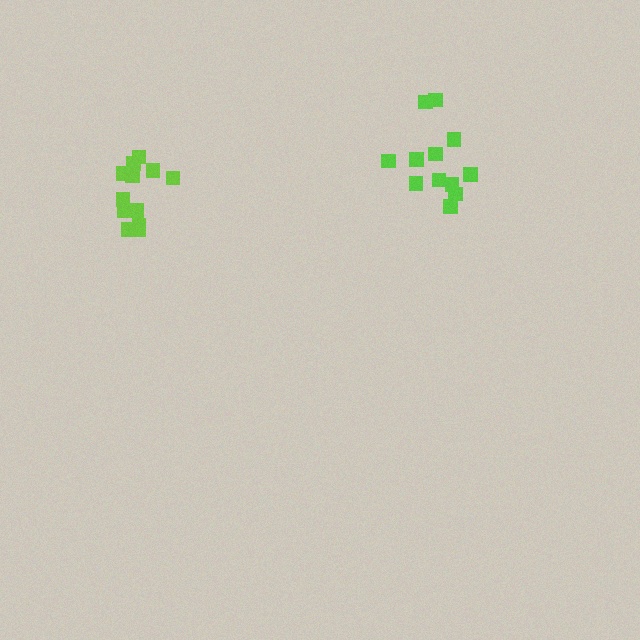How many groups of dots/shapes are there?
There are 2 groups.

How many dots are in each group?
Group 1: 12 dots, Group 2: 12 dots (24 total).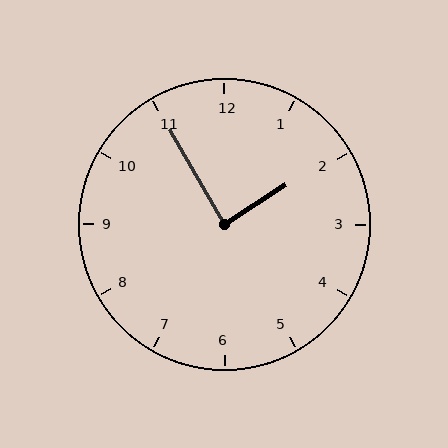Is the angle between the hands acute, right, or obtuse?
It is right.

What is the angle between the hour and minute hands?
Approximately 88 degrees.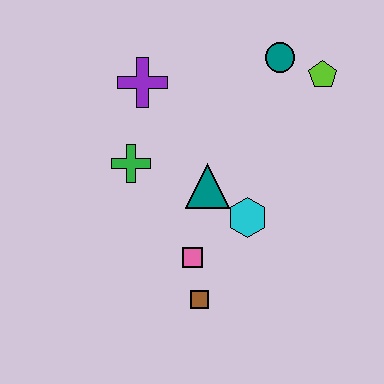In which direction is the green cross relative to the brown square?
The green cross is above the brown square.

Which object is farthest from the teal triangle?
The lime pentagon is farthest from the teal triangle.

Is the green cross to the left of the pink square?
Yes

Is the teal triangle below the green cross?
Yes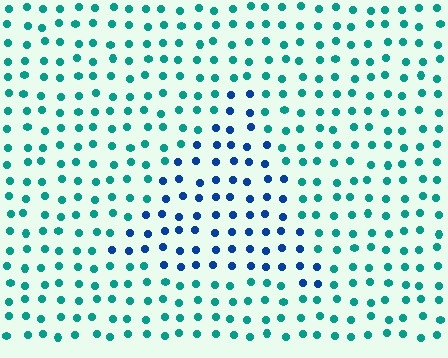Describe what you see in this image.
The image is filled with small teal elements in a uniform arrangement. A triangle-shaped region is visible where the elements are tinted to a slightly different hue, forming a subtle color boundary.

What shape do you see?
I see a triangle.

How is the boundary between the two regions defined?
The boundary is defined purely by a slight shift in hue (about 46 degrees). Spacing, size, and orientation are identical on both sides.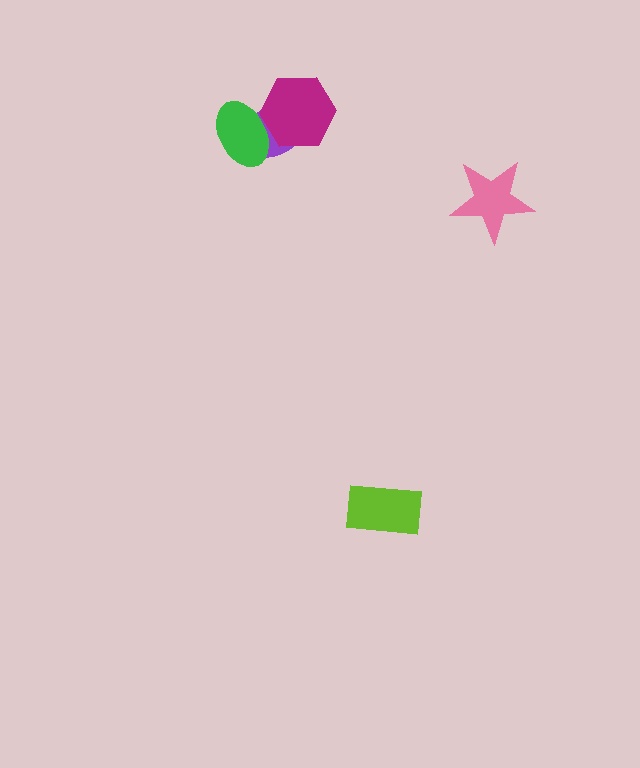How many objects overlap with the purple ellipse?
2 objects overlap with the purple ellipse.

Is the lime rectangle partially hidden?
No, no other shape covers it.